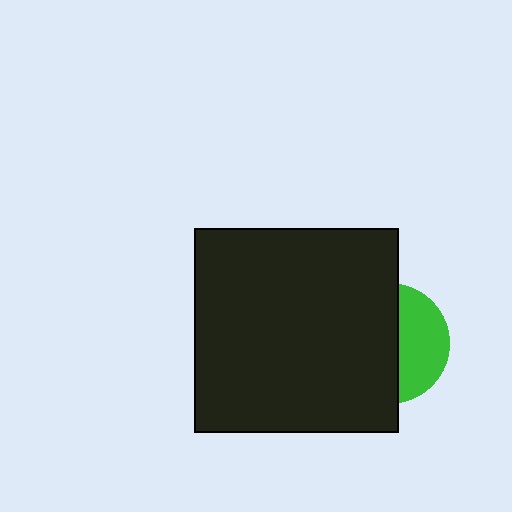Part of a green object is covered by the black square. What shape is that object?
It is a circle.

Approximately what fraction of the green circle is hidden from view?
Roughly 61% of the green circle is hidden behind the black square.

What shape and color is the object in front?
The object in front is a black square.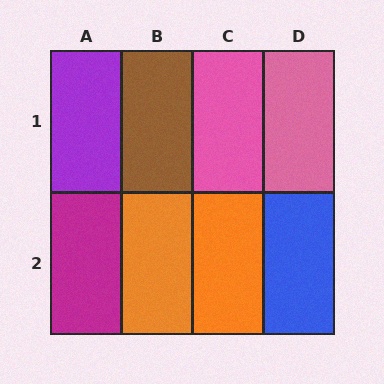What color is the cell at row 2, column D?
Blue.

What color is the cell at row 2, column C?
Orange.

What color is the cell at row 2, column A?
Magenta.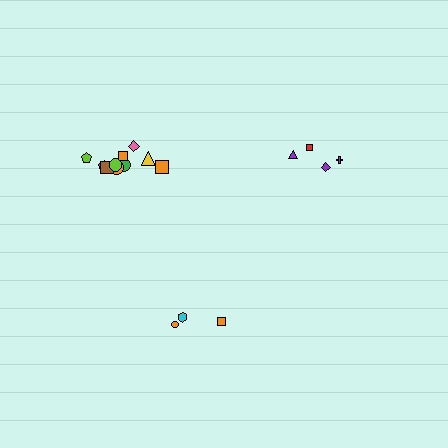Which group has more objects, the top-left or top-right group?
The top-left group.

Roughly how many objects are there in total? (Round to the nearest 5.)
Roughly 15 objects in total.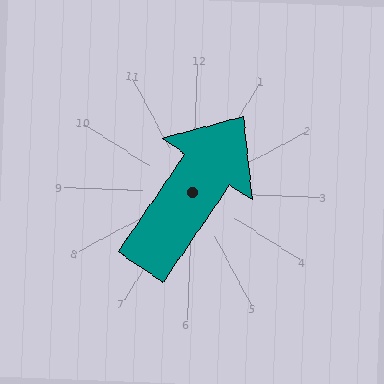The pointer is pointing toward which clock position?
Roughly 1 o'clock.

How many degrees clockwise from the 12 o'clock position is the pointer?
Approximately 32 degrees.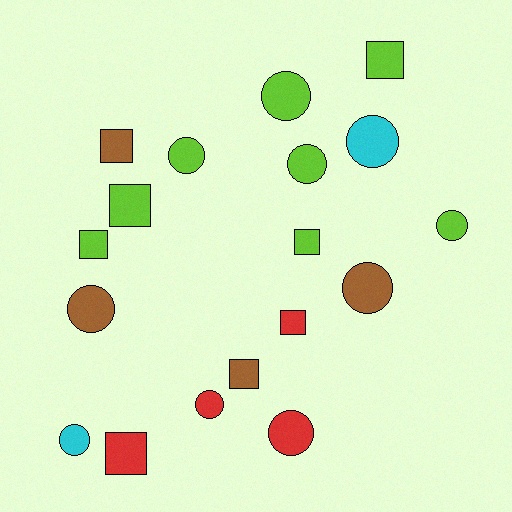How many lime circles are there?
There are 4 lime circles.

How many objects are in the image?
There are 18 objects.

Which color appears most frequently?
Lime, with 8 objects.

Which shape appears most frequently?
Circle, with 10 objects.